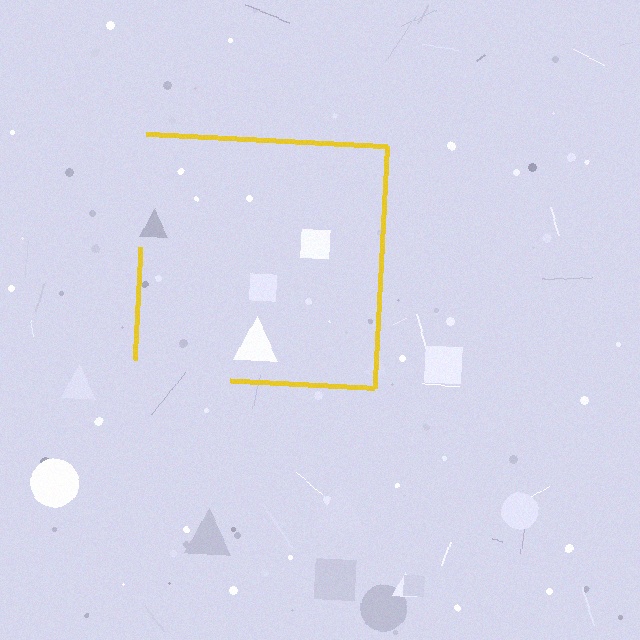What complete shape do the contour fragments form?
The contour fragments form a square.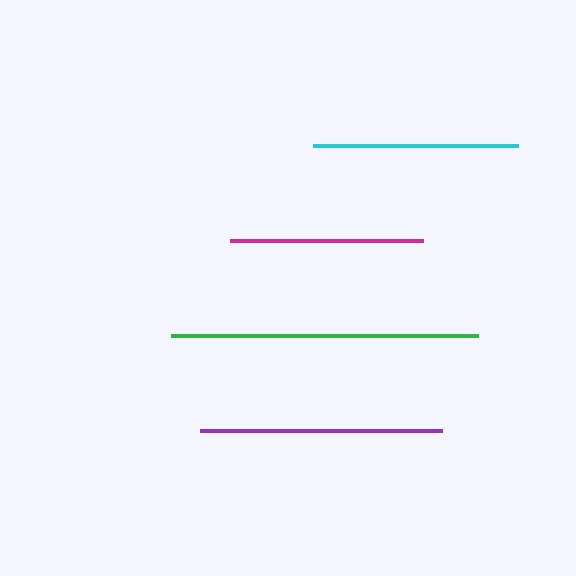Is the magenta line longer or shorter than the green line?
The green line is longer than the magenta line.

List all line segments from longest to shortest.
From longest to shortest: green, purple, cyan, magenta.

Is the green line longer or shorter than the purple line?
The green line is longer than the purple line.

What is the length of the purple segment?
The purple segment is approximately 242 pixels long.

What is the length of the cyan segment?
The cyan segment is approximately 205 pixels long.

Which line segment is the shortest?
The magenta line is the shortest at approximately 193 pixels.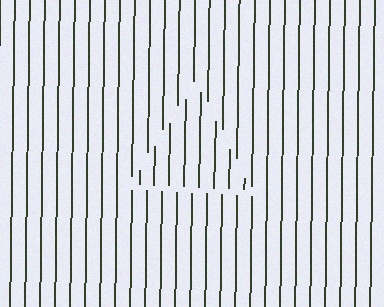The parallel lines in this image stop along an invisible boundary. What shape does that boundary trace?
An illusory triangle. The interior of the shape contains the same grating, shifted by half a period — the contour is defined by the phase discontinuity where line-ends from the inner and outer gratings abut.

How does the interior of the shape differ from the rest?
The interior of the shape contains the same grating, shifted by half a period — the contour is defined by the phase discontinuity where line-ends from the inner and outer gratings abut.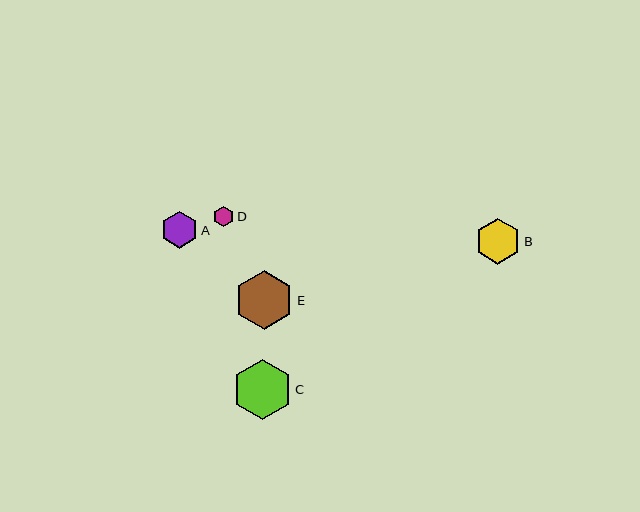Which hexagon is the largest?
Hexagon C is the largest with a size of approximately 60 pixels.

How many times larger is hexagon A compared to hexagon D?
Hexagon A is approximately 1.8 times the size of hexagon D.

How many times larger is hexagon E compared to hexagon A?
Hexagon E is approximately 1.6 times the size of hexagon A.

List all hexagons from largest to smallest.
From largest to smallest: C, E, B, A, D.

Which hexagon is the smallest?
Hexagon D is the smallest with a size of approximately 21 pixels.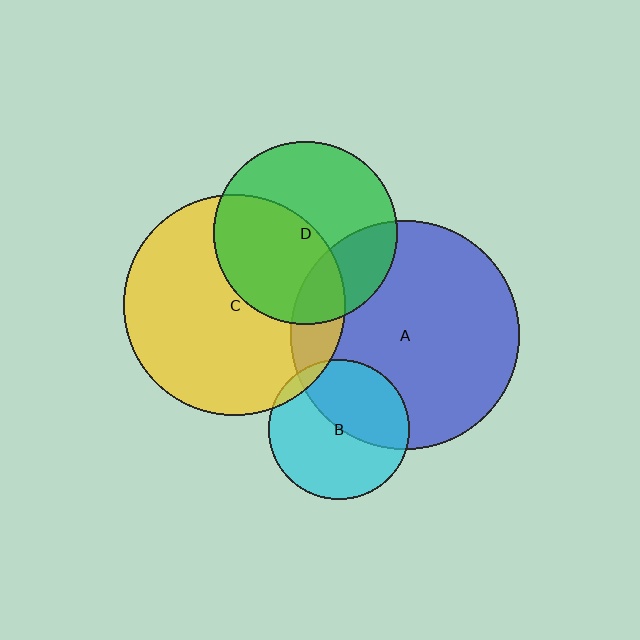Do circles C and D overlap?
Yes.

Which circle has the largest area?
Circle A (blue).